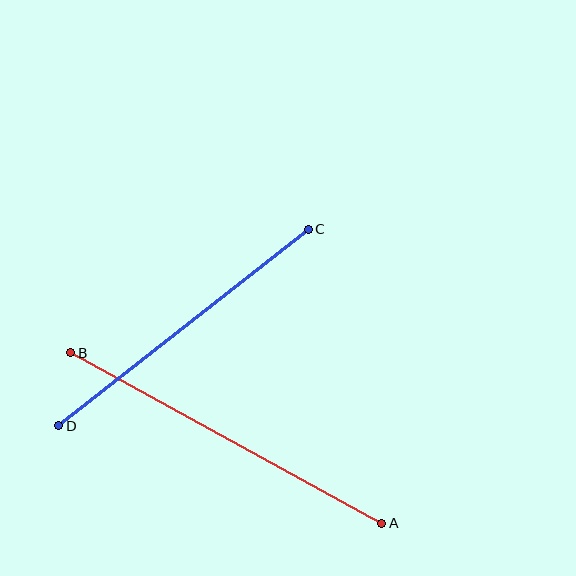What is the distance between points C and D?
The distance is approximately 317 pixels.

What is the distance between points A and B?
The distance is approximately 355 pixels.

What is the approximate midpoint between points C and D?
The midpoint is at approximately (183, 328) pixels.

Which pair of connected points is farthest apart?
Points A and B are farthest apart.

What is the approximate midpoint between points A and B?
The midpoint is at approximately (226, 438) pixels.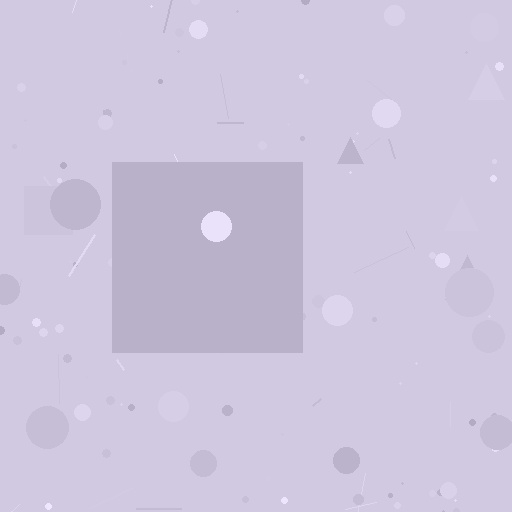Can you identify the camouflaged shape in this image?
The camouflaged shape is a square.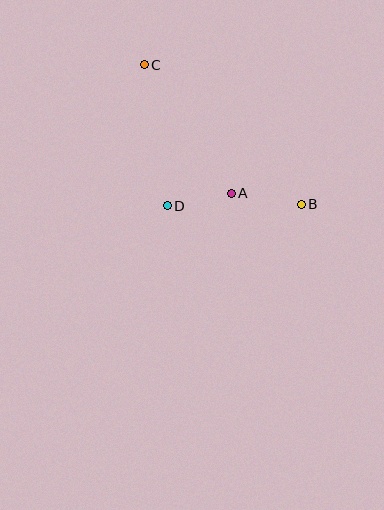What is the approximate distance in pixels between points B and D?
The distance between B and D is approximately 134 pixels.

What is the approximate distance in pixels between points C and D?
The distance between C and D is approximately 143 pixels.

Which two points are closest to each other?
Points A and D are closest to each other.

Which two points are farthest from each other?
Points B and C are farthest from each other.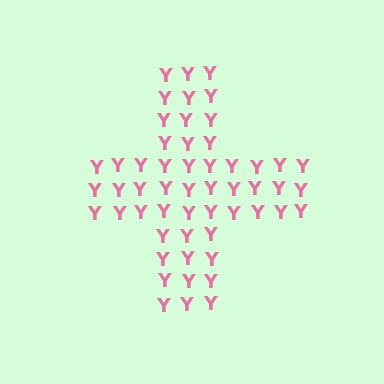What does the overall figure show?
The overall figure shows a cross.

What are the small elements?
The small elements are letter Y's.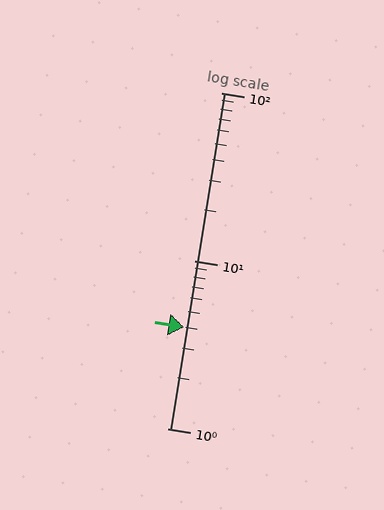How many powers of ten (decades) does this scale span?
The scale spans 2 decades, from 1 to 100.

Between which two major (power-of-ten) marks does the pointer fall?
The pointer is between 1 and 10.